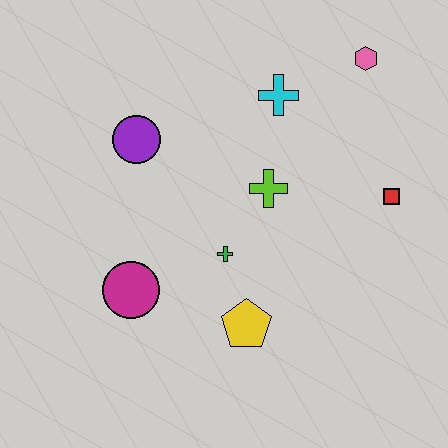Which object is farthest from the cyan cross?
The magenta circle is farthest from the cyan cross.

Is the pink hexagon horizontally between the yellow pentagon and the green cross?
No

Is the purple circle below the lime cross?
No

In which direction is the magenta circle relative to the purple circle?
The magenta circle is below the purple circle.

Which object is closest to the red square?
The lime cross is closest to the red square.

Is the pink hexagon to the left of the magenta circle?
No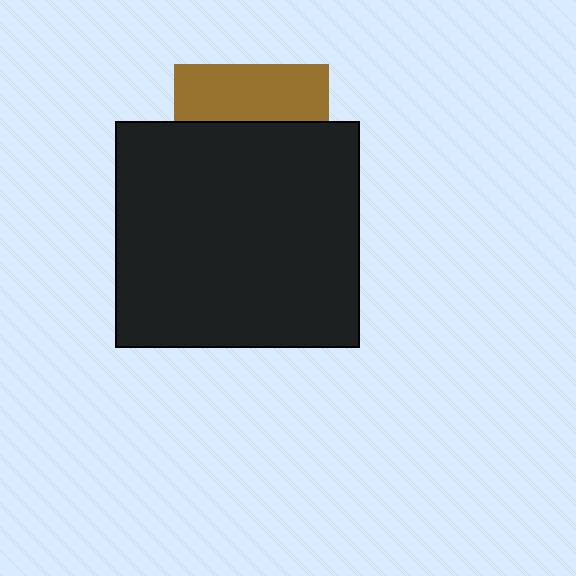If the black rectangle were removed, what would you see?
You would see the complete brown square.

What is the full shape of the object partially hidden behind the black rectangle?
The partially hidden object is a brown square.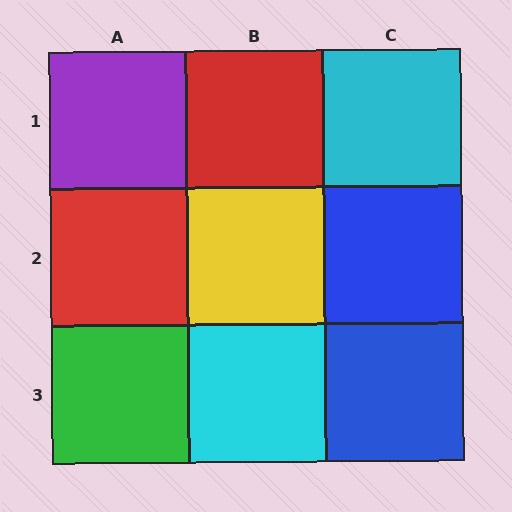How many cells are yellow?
1 cell is yellow.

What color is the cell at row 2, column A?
Red.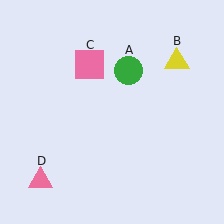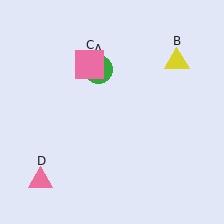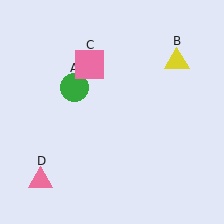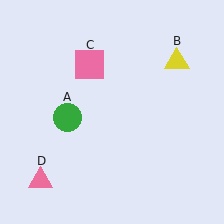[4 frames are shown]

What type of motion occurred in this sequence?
The green circle (object A) rotated counterclockwise around the center of the scene.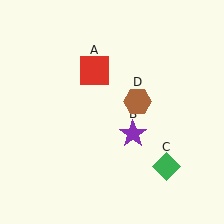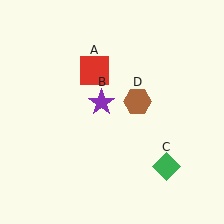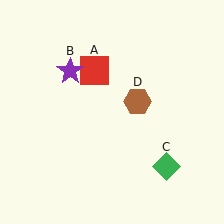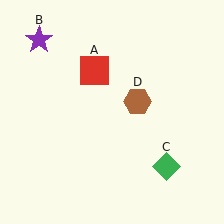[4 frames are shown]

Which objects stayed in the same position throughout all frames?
Red square (object A) and green diamond (object C) and brown hexagon (object D) remained stationary.